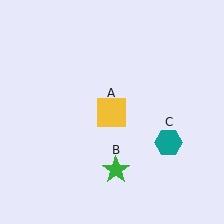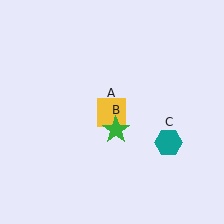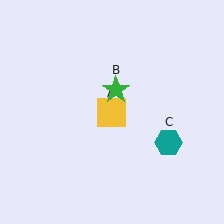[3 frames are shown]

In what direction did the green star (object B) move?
The green star (object B) moved up.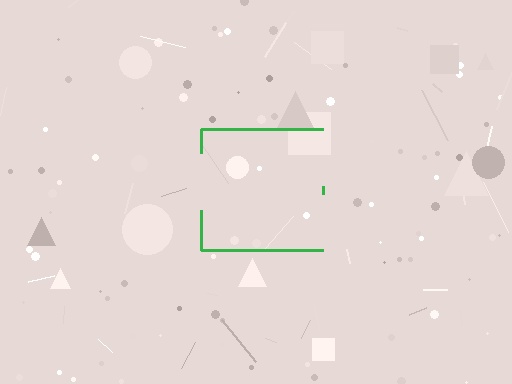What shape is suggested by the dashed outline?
The dashed outline suggests a square.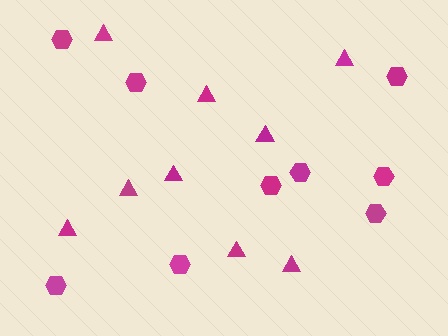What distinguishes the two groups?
There are 2 groups: one group of triangles (9) and one group of hexagons (9).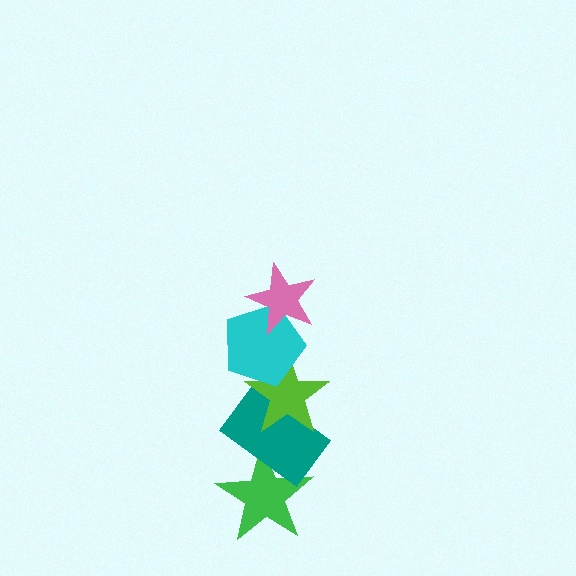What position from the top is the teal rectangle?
The teal rectangle is 4th from the top.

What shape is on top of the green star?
The teal rectangle is on top of the green star.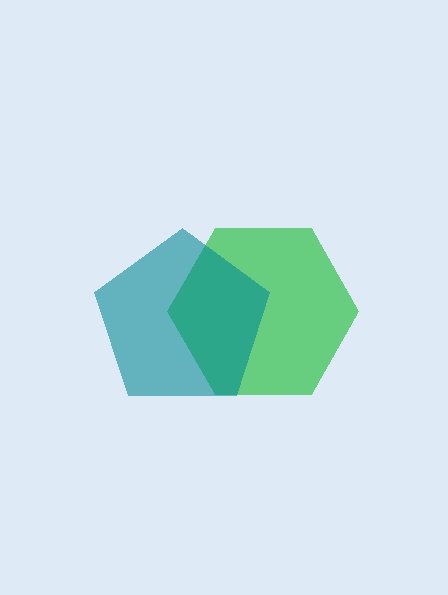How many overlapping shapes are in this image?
There are 2 overlapping shapes in the image.